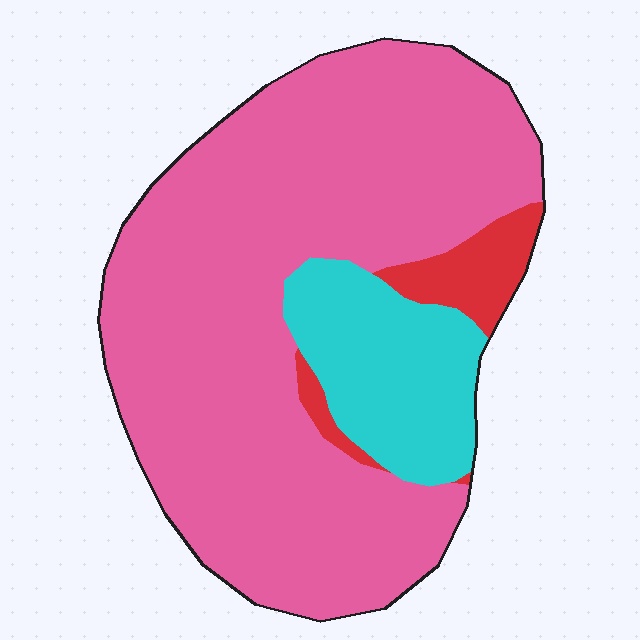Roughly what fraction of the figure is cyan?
Cyan takes up less than a sixth of the figure.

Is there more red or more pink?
Pink.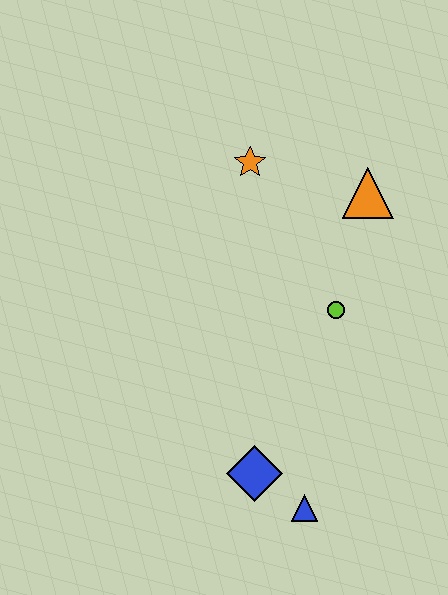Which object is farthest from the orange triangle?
The blue triangle is farthest from the orange triangle.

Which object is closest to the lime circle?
The orange triangle is closest to the lime circle.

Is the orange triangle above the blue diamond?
Yes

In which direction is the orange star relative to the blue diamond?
The orange star is above the blue diamond.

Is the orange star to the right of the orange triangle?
No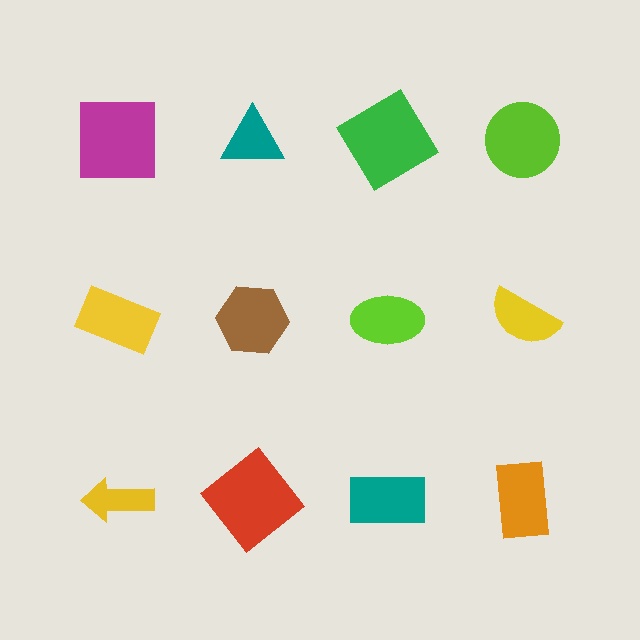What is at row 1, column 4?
A lime circle.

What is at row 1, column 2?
A teal triangle.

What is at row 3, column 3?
A teal rectangle.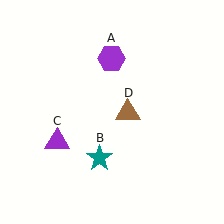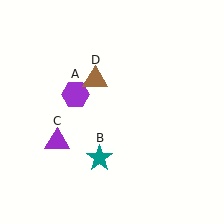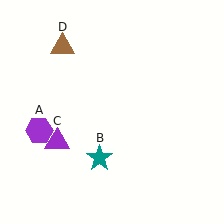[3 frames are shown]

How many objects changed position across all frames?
2 objects changed position: purple hexagon (object A), brown triangle (object D).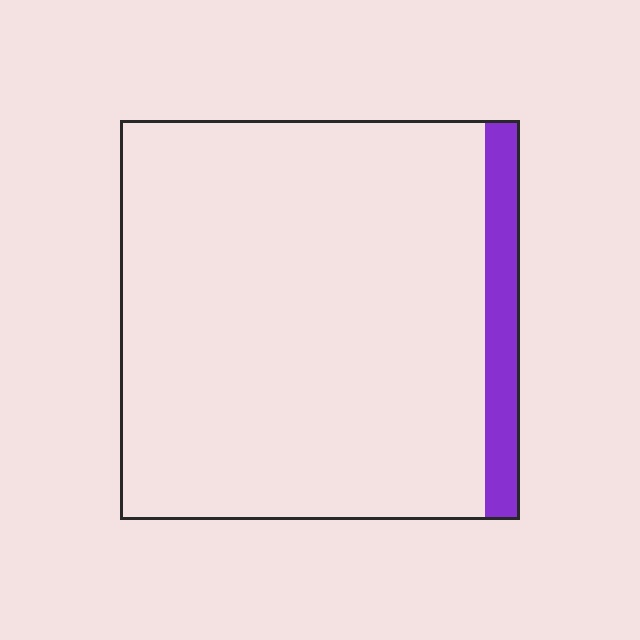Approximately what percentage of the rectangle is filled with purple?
Approximately 10%.